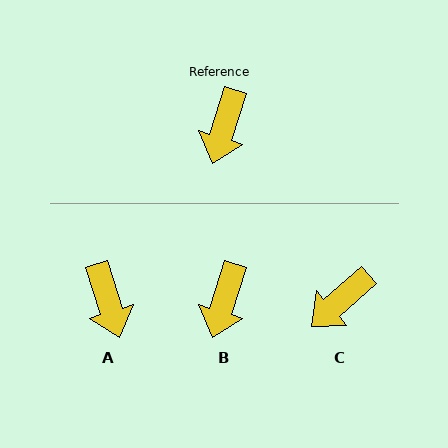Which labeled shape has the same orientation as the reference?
B.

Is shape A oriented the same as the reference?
No, it is off by about 35 degrees.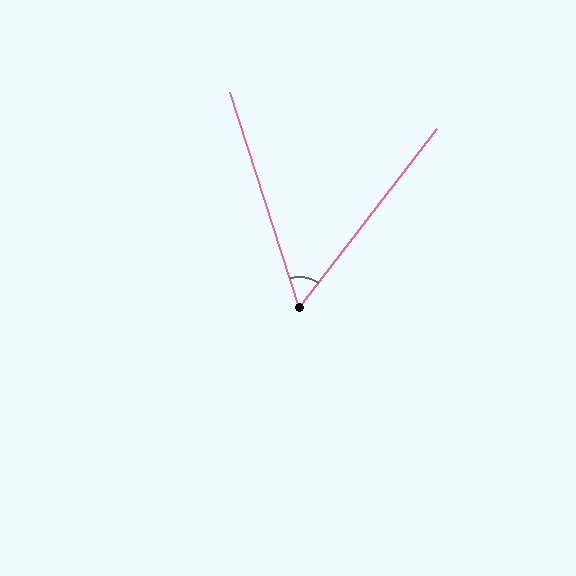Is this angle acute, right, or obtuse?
It is acute.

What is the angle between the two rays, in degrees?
Approximately 55 degrees.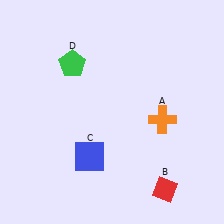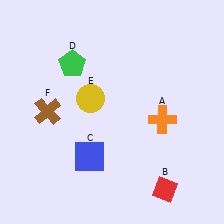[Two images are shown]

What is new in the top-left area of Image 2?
A brown cross (F) was added in the top-left area of Image 2.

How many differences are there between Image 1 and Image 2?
There are 2 differences between the two images.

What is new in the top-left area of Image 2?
A yellow circle (E) was added in the top-left area of Image 2.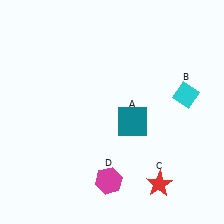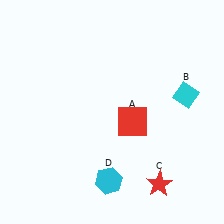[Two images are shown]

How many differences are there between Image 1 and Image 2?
There are 2 differences between the two images.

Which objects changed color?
A changed from teal to red. D changed from magenta to cyan.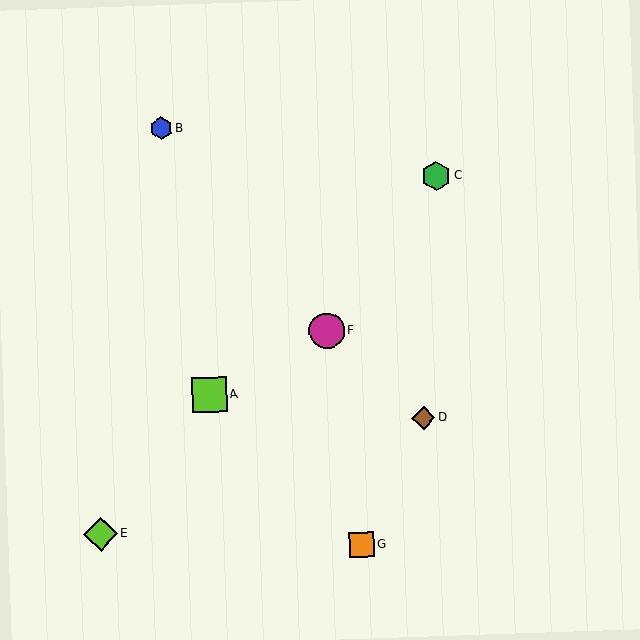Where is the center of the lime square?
The center of the lime square is at (209, 395).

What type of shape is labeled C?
Shape C is a green hexagon.